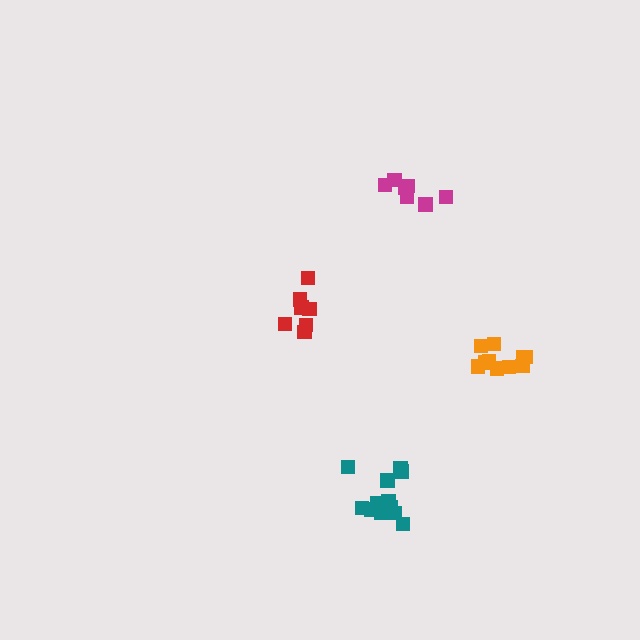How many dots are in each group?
Group 1: 7 dots, Group 2: 11 dots, Group 3: 7 dots, Group 4: 13 dots (38 total).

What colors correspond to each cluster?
The clusters are colored: red, orange, magenta, teal.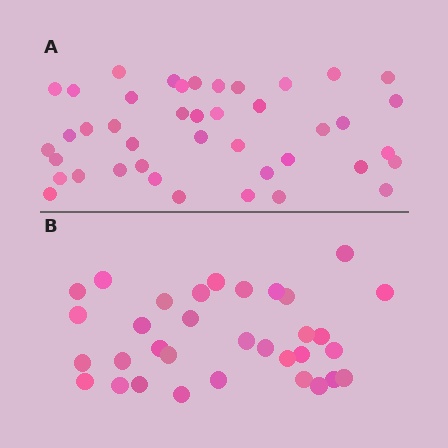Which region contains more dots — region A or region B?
Region A (the top region) has more dots.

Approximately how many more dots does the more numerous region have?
Region A has roughly 8 or so more dots than region B.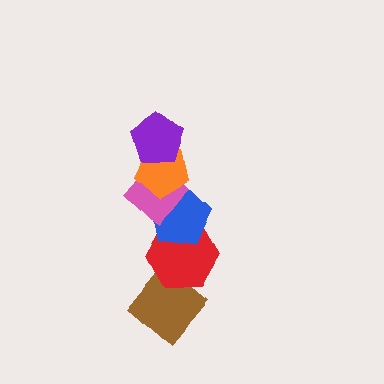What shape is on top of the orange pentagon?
The purple pentagon is on top of the orange pentagon.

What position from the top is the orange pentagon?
The orange pentagon is 2nd from the top.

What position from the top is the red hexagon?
The red hexagon is 5th from the top.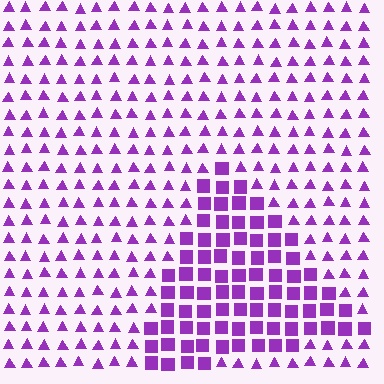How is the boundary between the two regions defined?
The boundary is defined by a change in element shape: squares inside vs. triangles outside. All elements share the same color and spacing.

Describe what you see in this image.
The image is filled with small purple elements arranged in a uniform grid. A triangle-shaped region contains squares, while the surrounding area contains triangles. The boundary is defined purely by the change in element shape.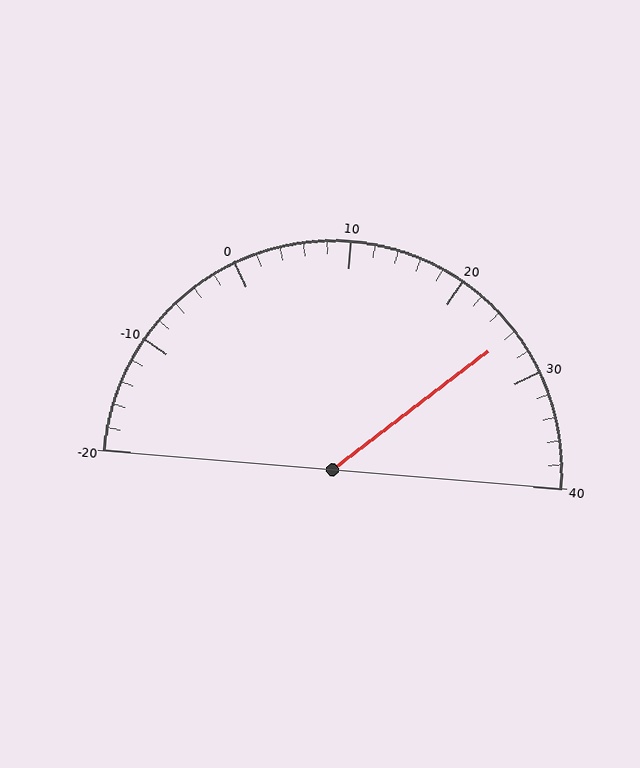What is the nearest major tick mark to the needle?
The nearest major tick mark is 30.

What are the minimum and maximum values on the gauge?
The gauge ranges from -20 to 40.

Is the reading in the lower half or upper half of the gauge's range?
The reading is in the upper half of the range (-20 to 40).